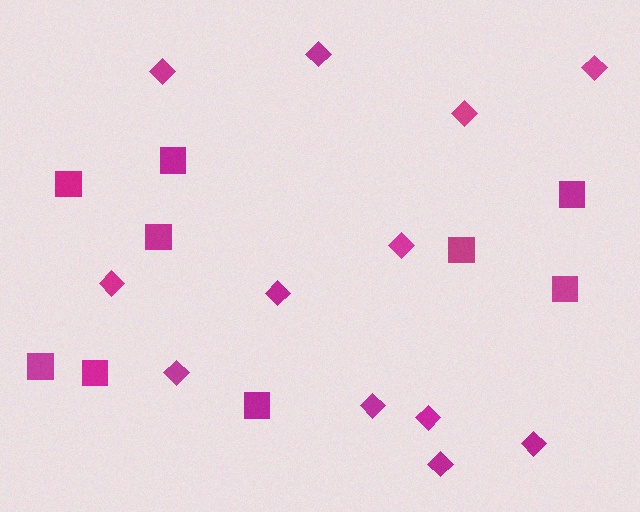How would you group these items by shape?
There are 2 groups: one group of diamonds (12) and one group of squares (9).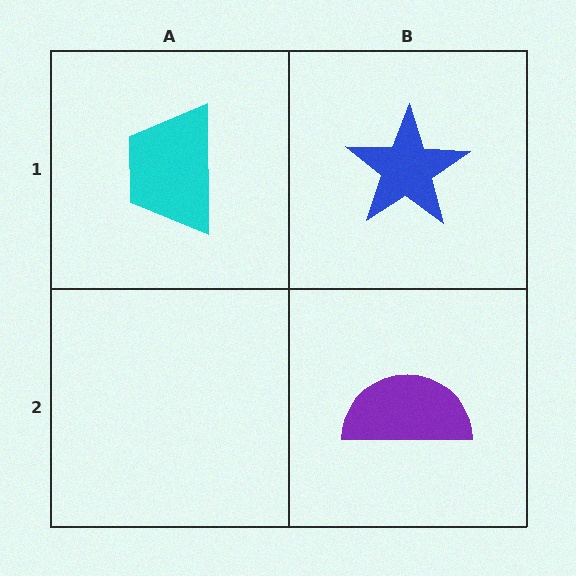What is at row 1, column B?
A blue star.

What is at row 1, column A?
A cyan trapezoid.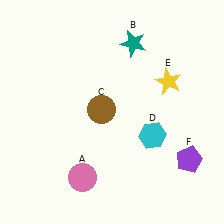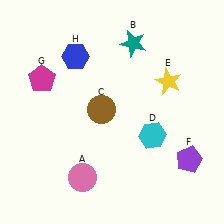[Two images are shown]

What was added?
A magenta pentagon (G), a blue hexagon (H) were added in Image 2.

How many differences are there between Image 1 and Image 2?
There are 2 differences between the two images.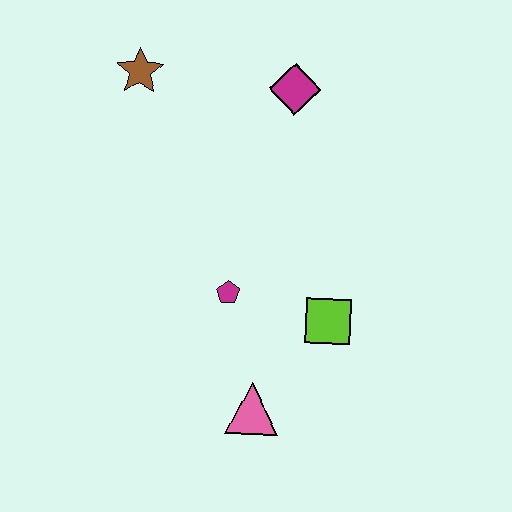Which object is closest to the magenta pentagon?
The lime square is closest to the magenta pentagon.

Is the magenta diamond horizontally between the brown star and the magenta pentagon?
No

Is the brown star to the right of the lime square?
No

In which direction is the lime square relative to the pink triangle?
The lime square is above the pink triangle.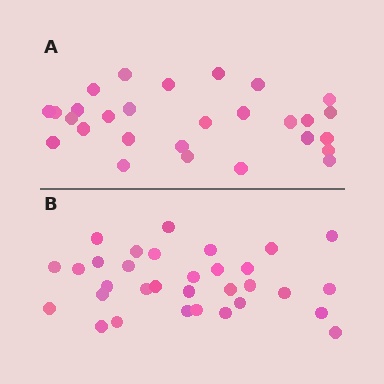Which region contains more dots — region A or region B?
Region B (the bottom region) has more dots.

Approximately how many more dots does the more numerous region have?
Region B has about 4 more dots than region A.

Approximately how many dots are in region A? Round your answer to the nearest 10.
About 30 dots. (The exact count is 28, which rounds to 30.)